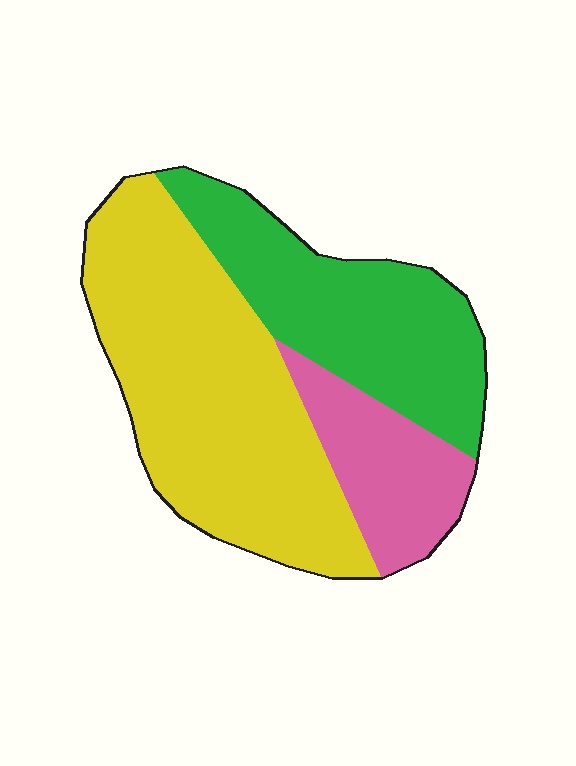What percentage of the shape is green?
Green covers around 30% of the shape.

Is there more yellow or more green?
Yellow.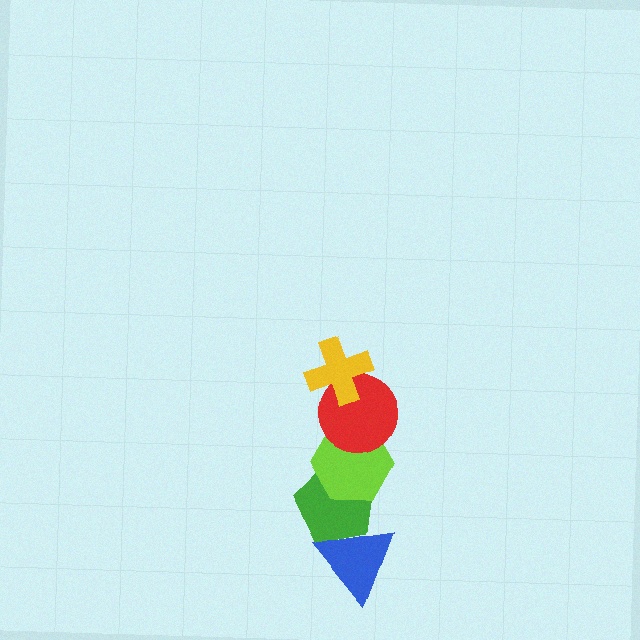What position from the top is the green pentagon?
The green pentagon is 4th from the top.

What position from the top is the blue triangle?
The blue triangle is 5th from the top.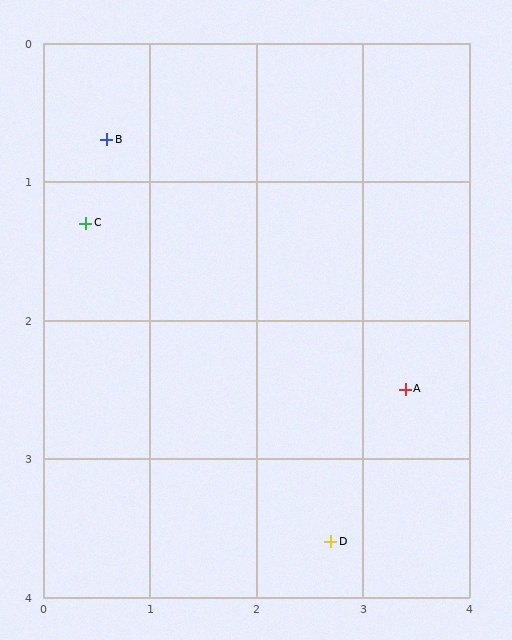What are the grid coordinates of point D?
Point D is at approximately (2.7, 3.6).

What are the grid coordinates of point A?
Point A is at approximately (3.4, 2.5).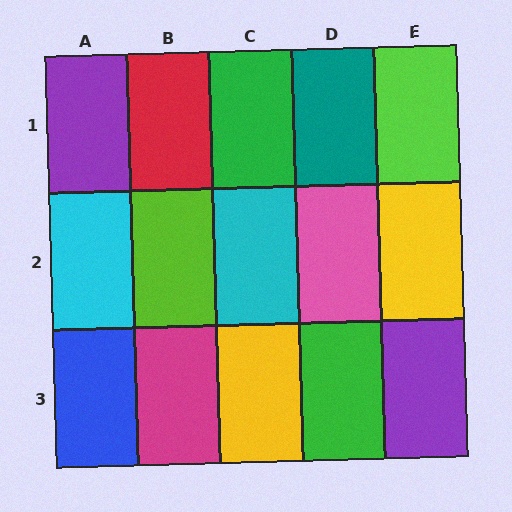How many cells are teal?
1 cell is teal.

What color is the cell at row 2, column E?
Yellow.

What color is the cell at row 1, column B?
Red.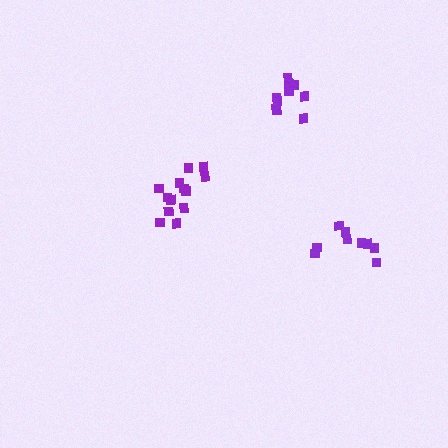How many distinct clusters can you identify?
There are 3 distinct clusters.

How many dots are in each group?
Group 1: 13 dots, Group 2: 9 dots, Group 3: 13 dots (35 total).